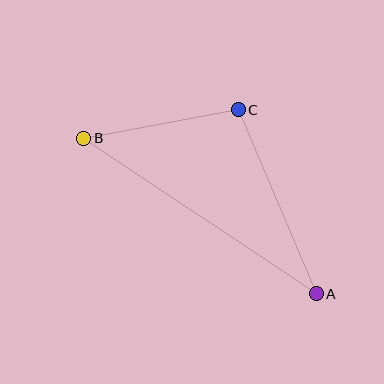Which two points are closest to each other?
Points B and C are closest to each other.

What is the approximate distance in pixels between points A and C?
The distance between A and C is approximately 199 pixels.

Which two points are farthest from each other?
Points A and B are farthest from each other.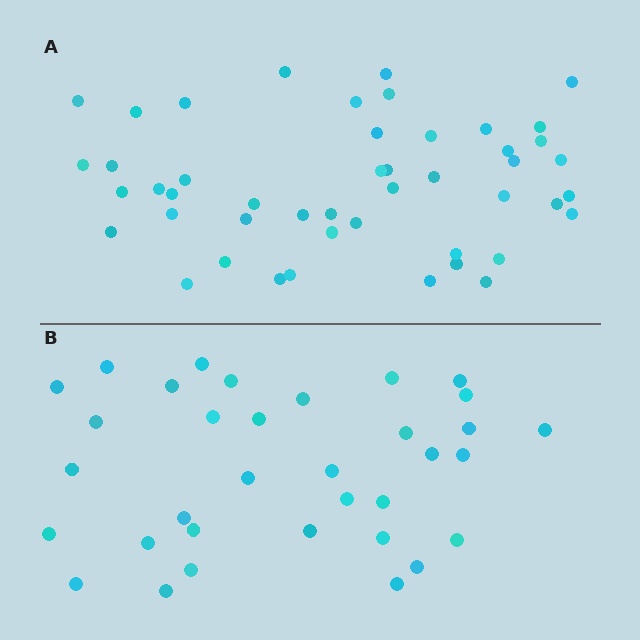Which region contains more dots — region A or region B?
Region A (the top region) has more dots.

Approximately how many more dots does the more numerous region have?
Region A has approximately 15 more dots than region B.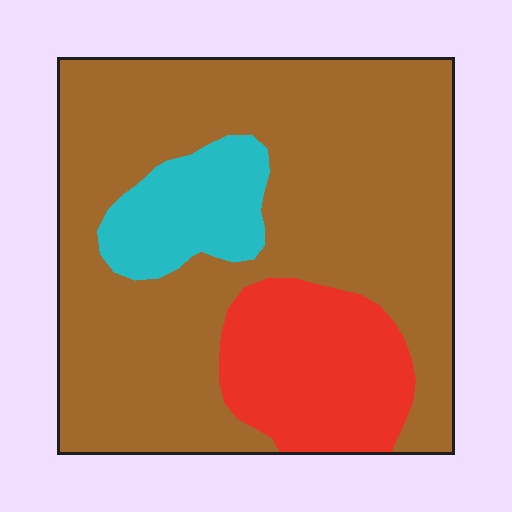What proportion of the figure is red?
Red covers roughly 20% of the figure.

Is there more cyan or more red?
Red.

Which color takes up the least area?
Cyan, at roughly 10%.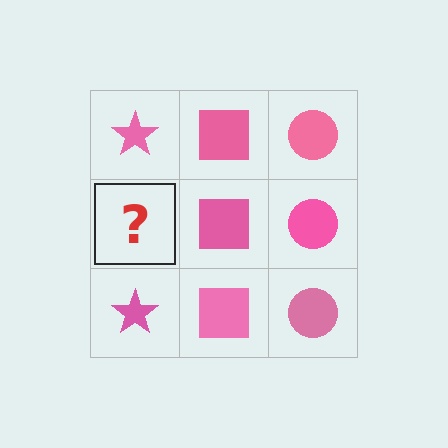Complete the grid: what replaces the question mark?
The question mark should be replaced with a pink star.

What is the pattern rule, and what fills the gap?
The rule is that each column has a consistent shape. The gap should be filled with a pink star.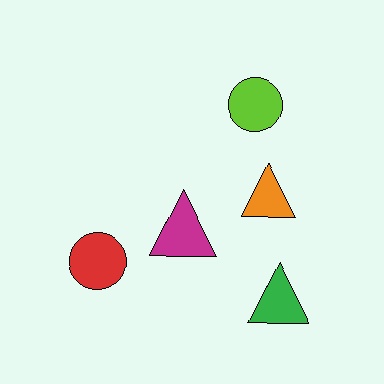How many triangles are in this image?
There are 3 triangles.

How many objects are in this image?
There are 5 objects.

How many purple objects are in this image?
There are no purple objects.